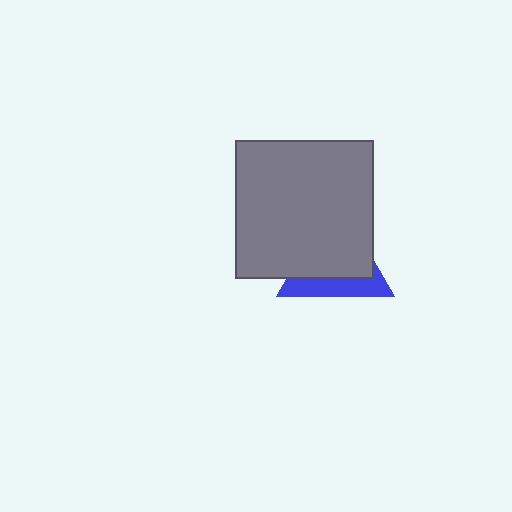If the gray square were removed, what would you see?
You would see the complete blue triangle.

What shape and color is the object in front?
The object in front is a gray square.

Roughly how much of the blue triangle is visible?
A small part of it is visible (roughly 34%).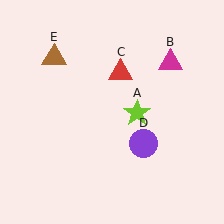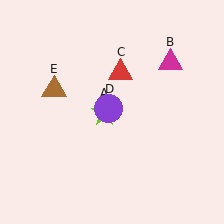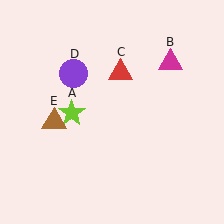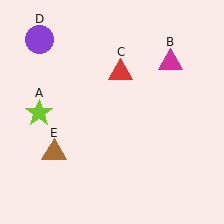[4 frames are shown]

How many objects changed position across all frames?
3 objects changed position: lime star (object A), purple circle (object D), brown triangle (object E).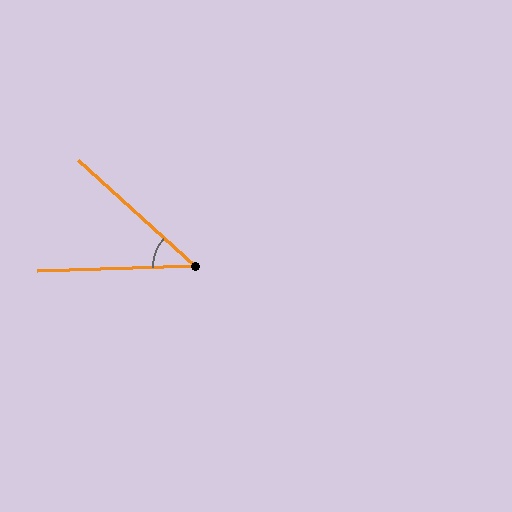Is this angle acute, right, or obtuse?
It is acute.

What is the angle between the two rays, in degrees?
Approximately 44 degrees.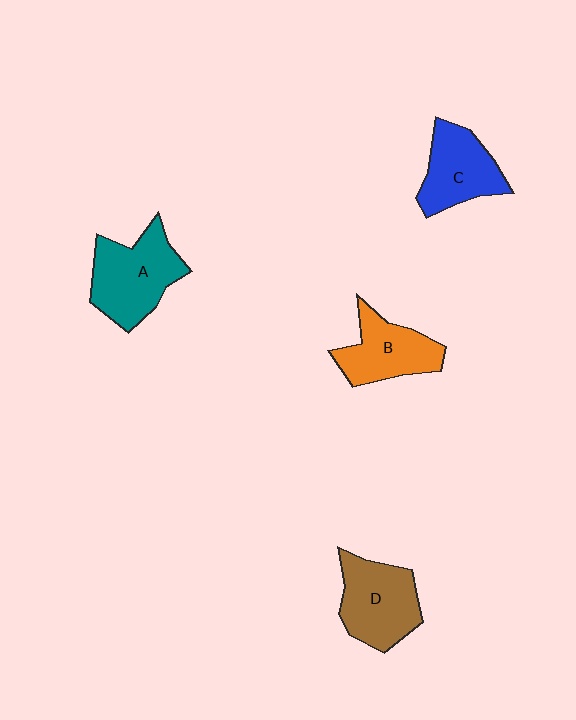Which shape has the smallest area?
Shape B (orange).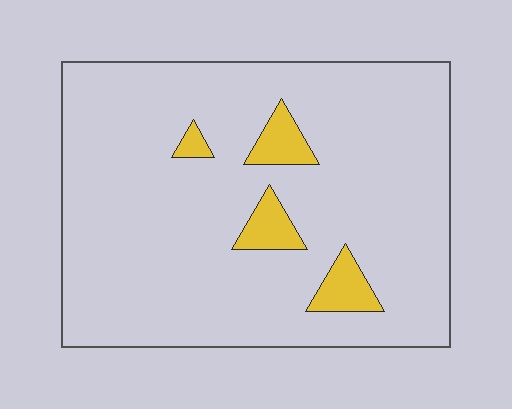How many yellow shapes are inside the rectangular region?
4.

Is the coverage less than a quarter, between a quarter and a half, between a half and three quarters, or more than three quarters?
Less than a quarter.